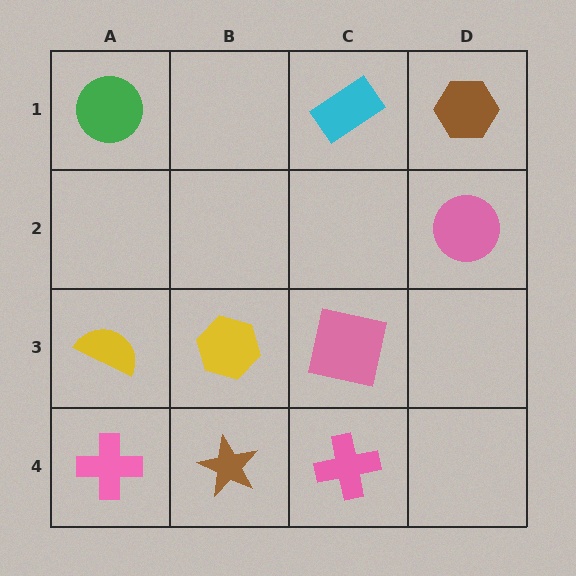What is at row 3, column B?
A yellow hexagon.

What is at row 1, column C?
A cyan rectangle.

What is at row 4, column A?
A pink cross.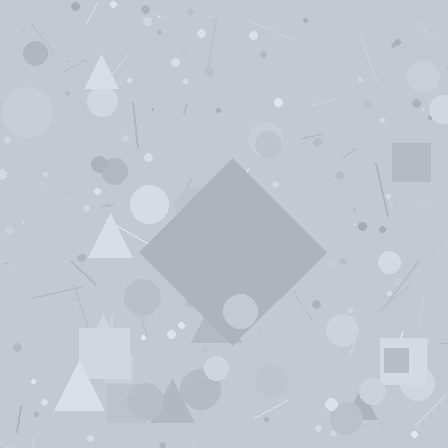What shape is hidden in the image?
A diamond is hidden in the image.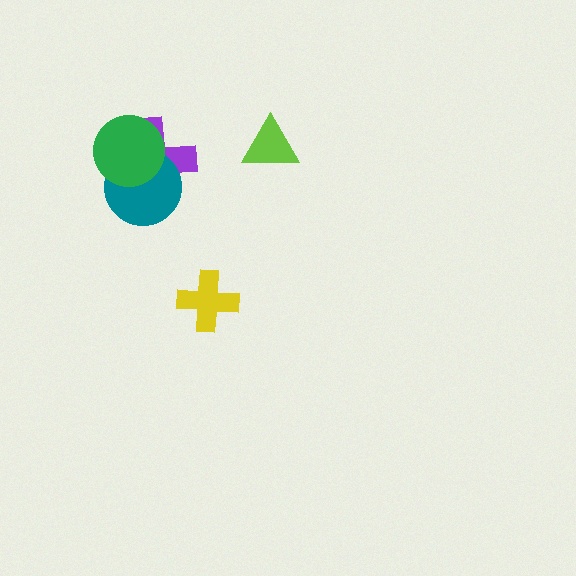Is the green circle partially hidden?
No, no other shape covers it.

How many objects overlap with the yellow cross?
0 objects overlap with the yellow cross.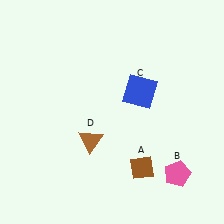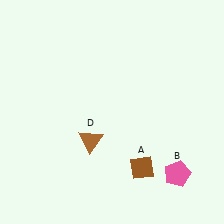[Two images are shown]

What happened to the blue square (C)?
The blue square (C) was removed in Image 2. It was in the top-right area of Image 1.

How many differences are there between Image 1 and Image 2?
There is 1 difference between the two images.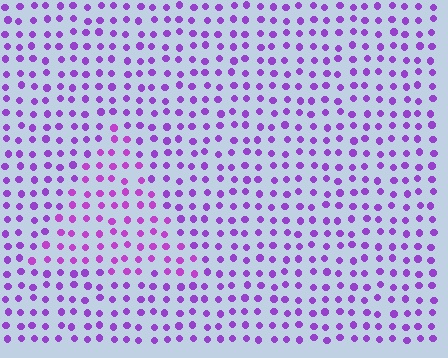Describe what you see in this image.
The image is filled with small purple elements in a uniform arrangement. A triangle-shaped region is visible where the elements are tinted to a slightly different hue, forming a subtle color boundary.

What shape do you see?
I see a triangle.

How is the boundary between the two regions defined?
The boundary is defined purely by a slight shift in hue (about 19 degrees). Spacing, size, and orientation are identical on both sides.